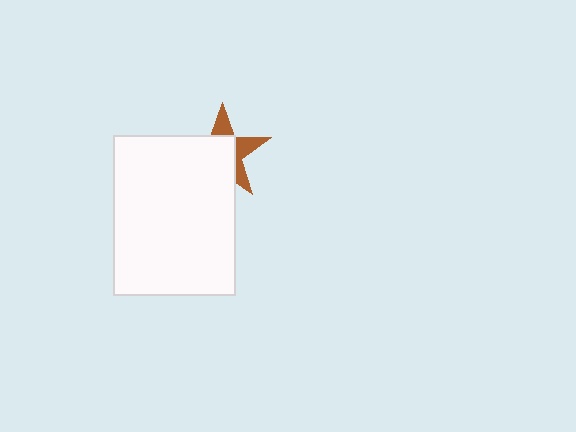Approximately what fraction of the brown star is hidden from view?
Roughly 61% of the brown star is hidden behind the white rectangle.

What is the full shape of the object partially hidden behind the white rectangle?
The partially hidden object is a brown star.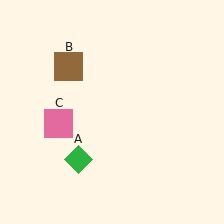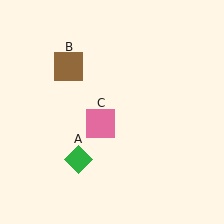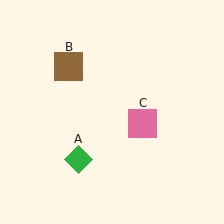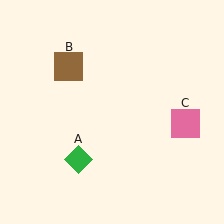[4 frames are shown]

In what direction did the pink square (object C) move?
The pink square (object C) moved right.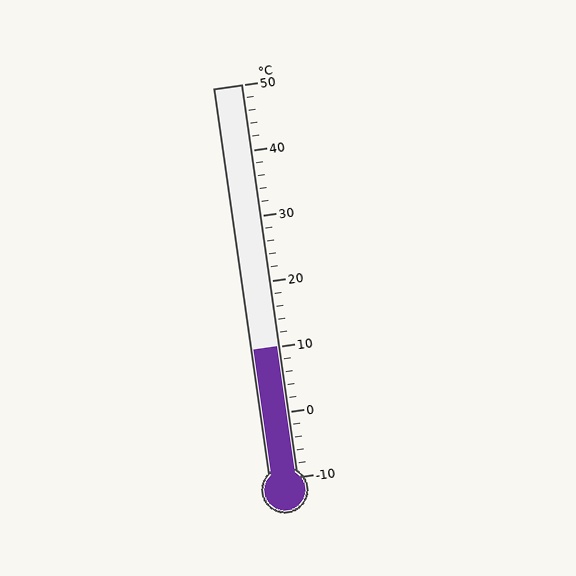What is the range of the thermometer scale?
The thermometer scale ranges from -10°C to 50°C.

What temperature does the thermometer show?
The thermometer shows approximately 10°C.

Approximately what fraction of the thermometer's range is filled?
The thermometer is filled to approximately 35% of its range.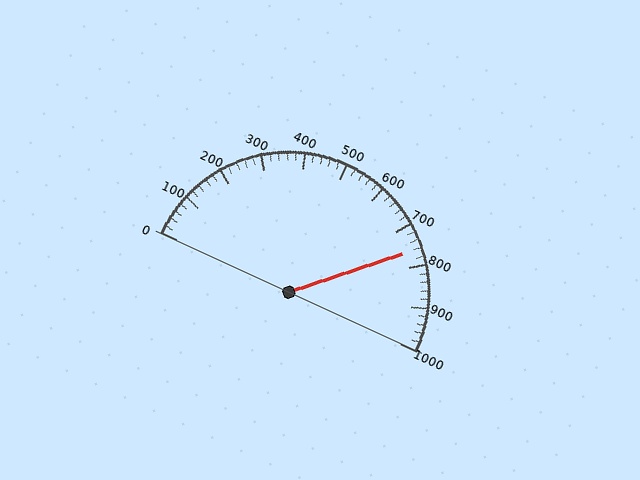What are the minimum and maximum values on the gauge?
The gauge ranges from 0 to 1000.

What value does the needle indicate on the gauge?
The needle indicates approximately 760.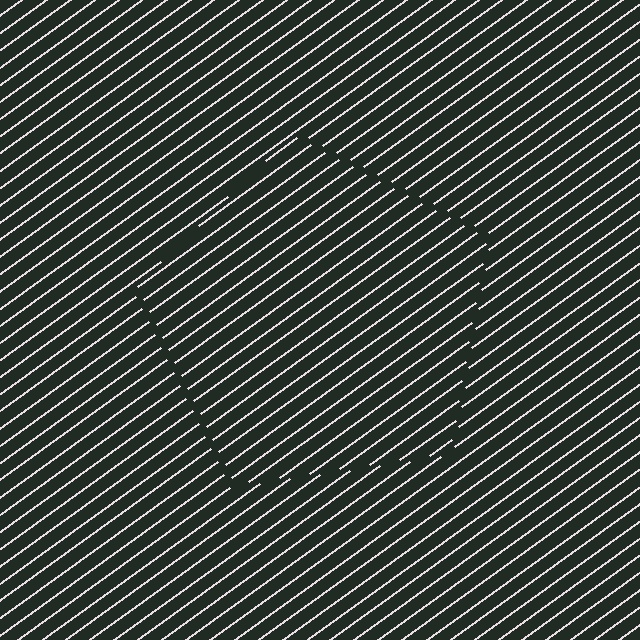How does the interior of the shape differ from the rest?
The interior of the shape contains the same grating, shifted by half a period — the contour is defined by the phase discontinuity where line-ends from the inner and outer gratings abut.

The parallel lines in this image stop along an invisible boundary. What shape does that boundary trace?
An illusory pentagon. The interior of the shape contains the same grating, shifted by half a period — the contour is defined by the phase discontinuity where line-ends from the inner and outer gratings abut.